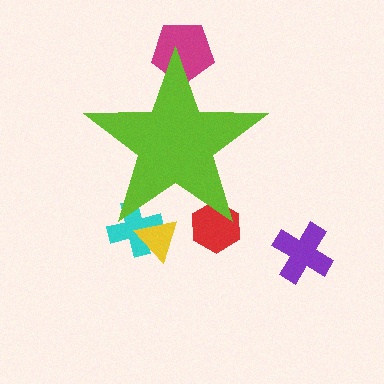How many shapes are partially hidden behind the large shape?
4 shapes are partially hidden.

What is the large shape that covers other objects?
A lime star.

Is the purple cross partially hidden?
No, the purple cross is fully visible.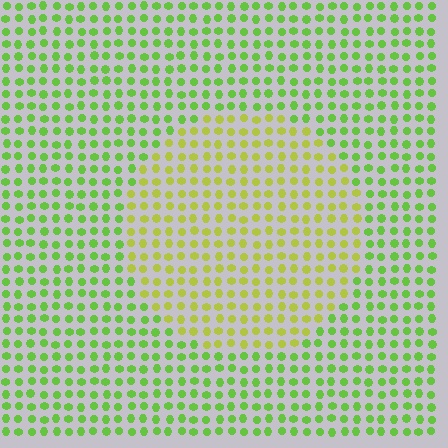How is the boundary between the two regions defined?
The boundary is defined purely by a slight shift in hue (about 34 degrees). Spacing, size, and orientation are identical on both sides.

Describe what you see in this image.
The image is filled with small lime elements in a uniform arrangement. A circle-shaped region is visible where the elements are tinted to a slightly different hue, forming a subtle color boundary.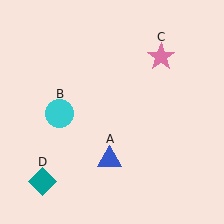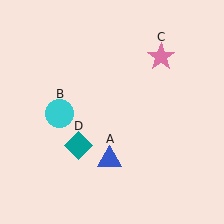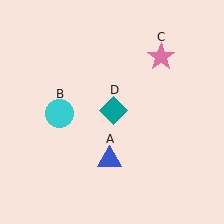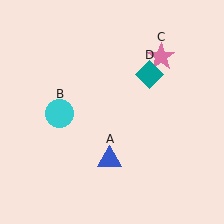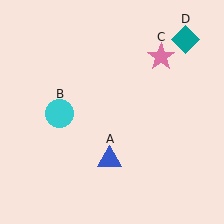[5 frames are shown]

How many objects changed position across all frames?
1 object changed position: teal diamond (object D).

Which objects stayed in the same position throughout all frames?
Blue triangle (object A) and cyan circle (object B) and pink star (object C) remained stationary.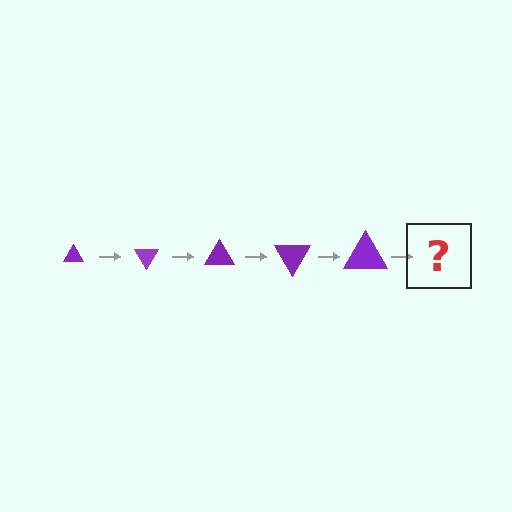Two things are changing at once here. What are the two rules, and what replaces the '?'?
The two rules are that the triangle grows larger each step and it rotates 60 degrees each step. The '?' should be a triangle, larger than the previous one and rotated 300 degrees from the start.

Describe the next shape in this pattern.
It should be a triangle, larger than the previous one and rotated 300 degrees from the start.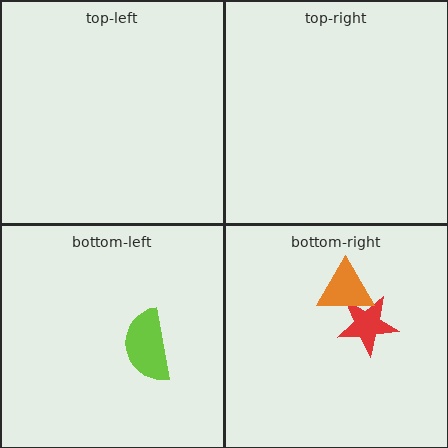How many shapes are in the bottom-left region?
1.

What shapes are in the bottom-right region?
The red star, the orange triangle.